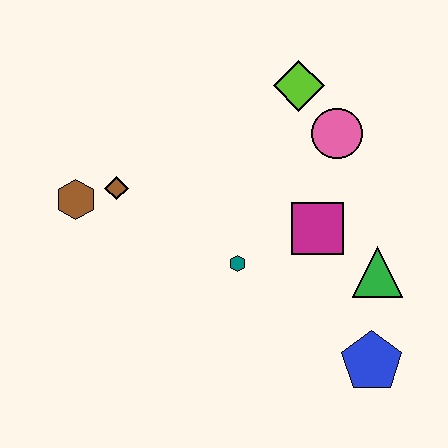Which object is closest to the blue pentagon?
The green triangle is closest to the blue pentagon.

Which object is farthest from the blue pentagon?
The brown hexagon is farthest from the blue pentagon.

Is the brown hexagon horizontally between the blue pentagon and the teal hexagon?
No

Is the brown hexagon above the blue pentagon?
Yes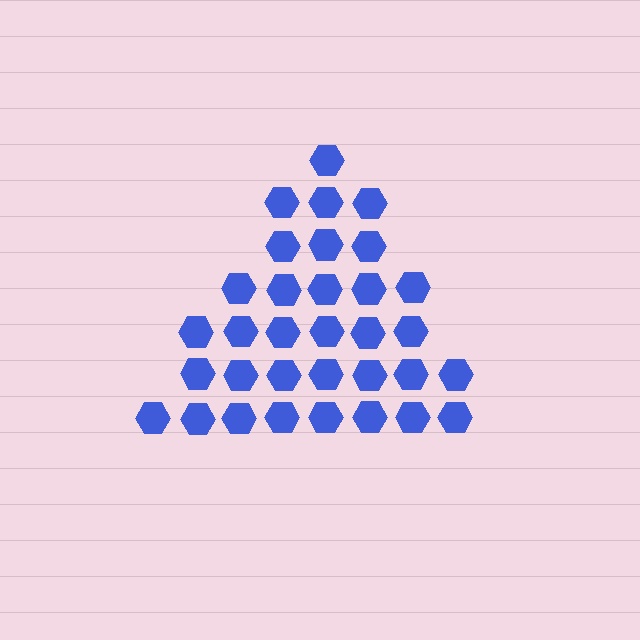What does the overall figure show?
The overall figure shows a triangle.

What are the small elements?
The small elements are hexagons.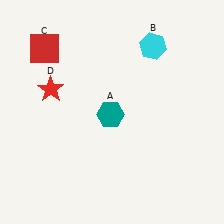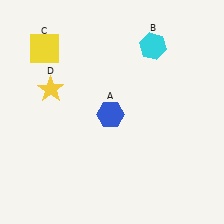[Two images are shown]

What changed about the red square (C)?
In Image 1, C is red. In Image 2, it changed to yellow.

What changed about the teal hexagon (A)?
In Image 1, A is teal. In Image 2, it changed to blue.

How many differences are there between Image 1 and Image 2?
There are 3 differences between the two images.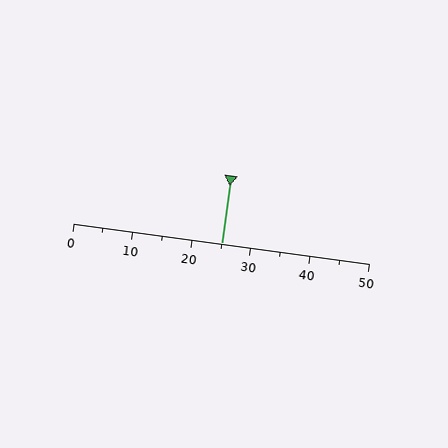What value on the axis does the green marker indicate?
The marker indicates approximately 25.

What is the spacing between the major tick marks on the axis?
The major ticks are spaced 10 apart.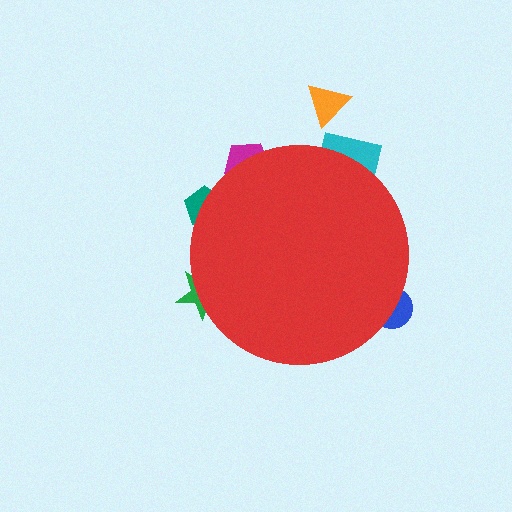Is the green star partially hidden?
Yes, the green star is partially hidden behind the red circle.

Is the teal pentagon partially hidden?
Yes, the teal pentagon is partially hidden behind the red circle.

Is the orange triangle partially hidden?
No, the orange triangle is fully visible.